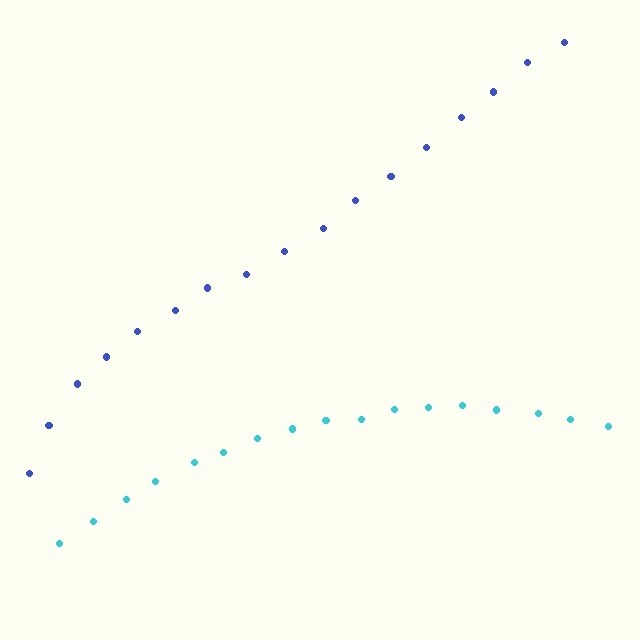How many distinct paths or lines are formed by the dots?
There are 2 distinct paths.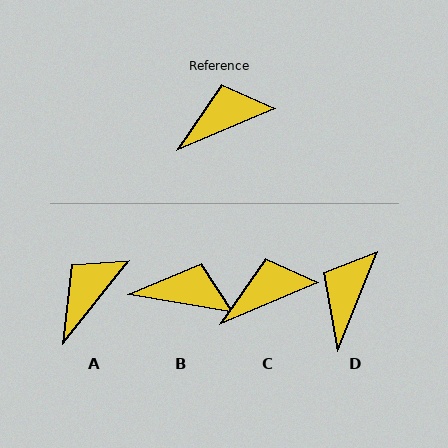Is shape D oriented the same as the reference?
No, it is off by about 45 degrees.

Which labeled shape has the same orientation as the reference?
C.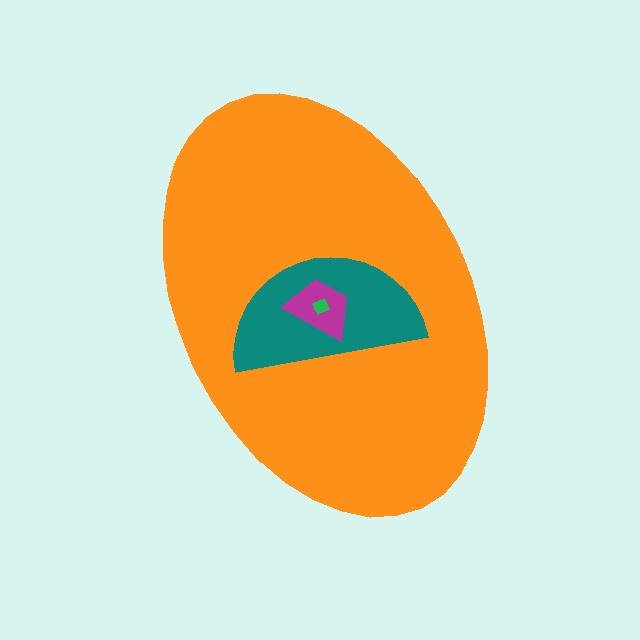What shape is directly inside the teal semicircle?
The magenta trapezoid.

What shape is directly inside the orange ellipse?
The teal semicircle.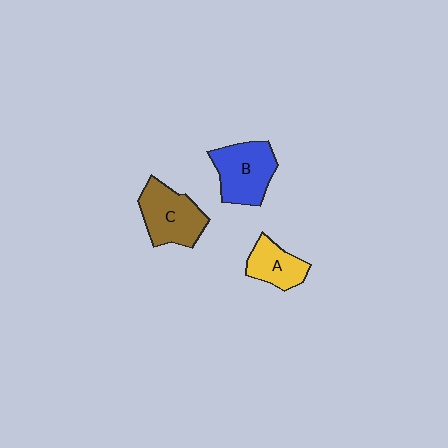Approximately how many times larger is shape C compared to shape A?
Approximately 1.5 times.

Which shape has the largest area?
Shape C (brown).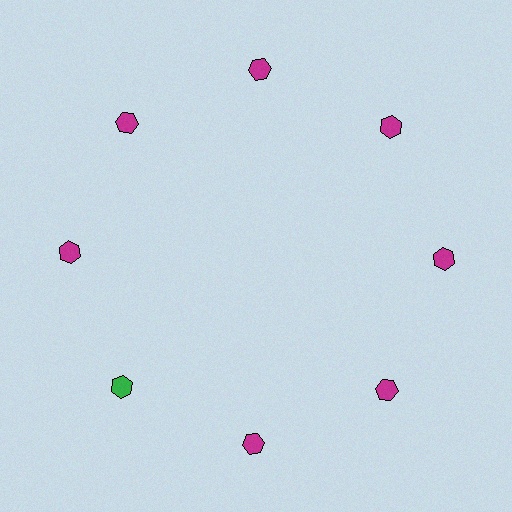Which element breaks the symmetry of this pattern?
The green hexagon at roughly the 8 o'clock position breaks the symmetry. All other shapes are magenta hexagons.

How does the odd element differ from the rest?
It has a different color: green instead of magenta.